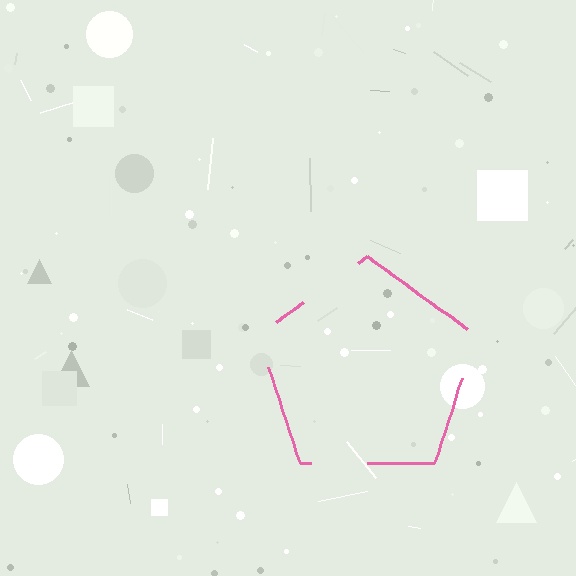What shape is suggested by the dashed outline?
The dashed outline suggests a pentagon.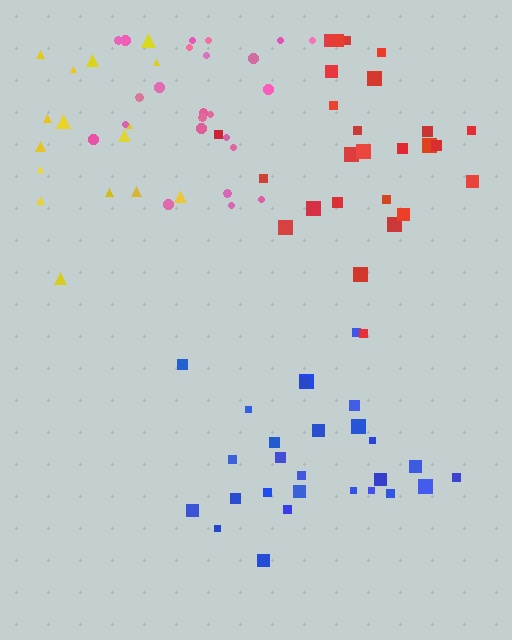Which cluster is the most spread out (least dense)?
Yellow.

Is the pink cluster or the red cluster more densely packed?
Pink.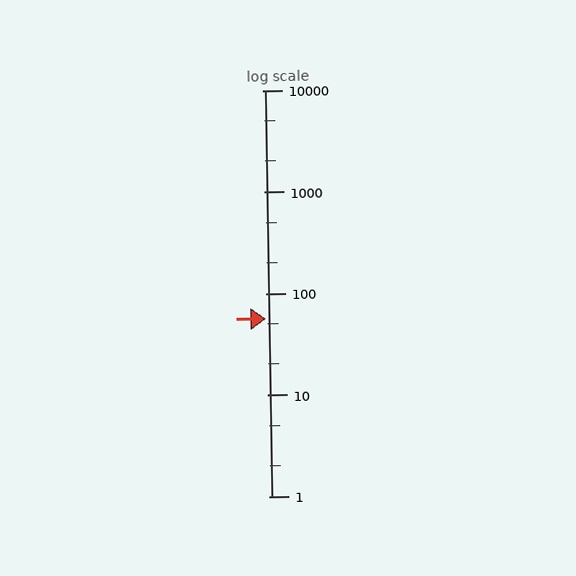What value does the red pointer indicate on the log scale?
The pointer indicates approximately 56.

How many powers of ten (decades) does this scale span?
The scale spans 4 decades, from 1 to 10000.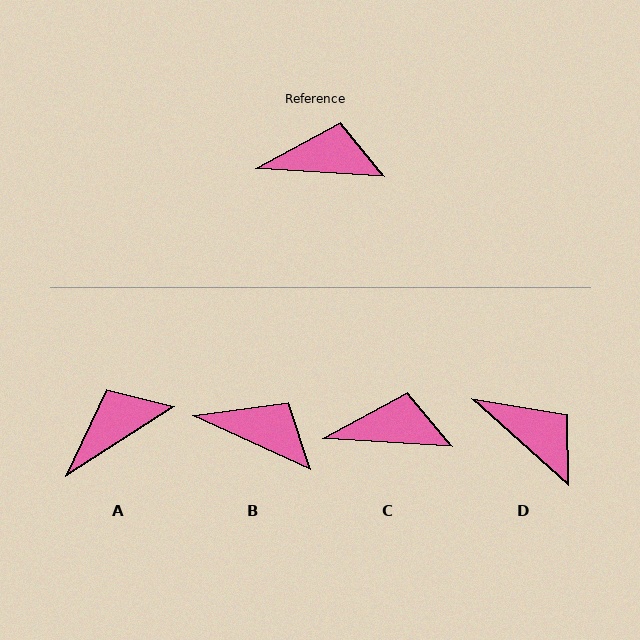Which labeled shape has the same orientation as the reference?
C.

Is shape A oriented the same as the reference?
No, it is off by about 36 degrees.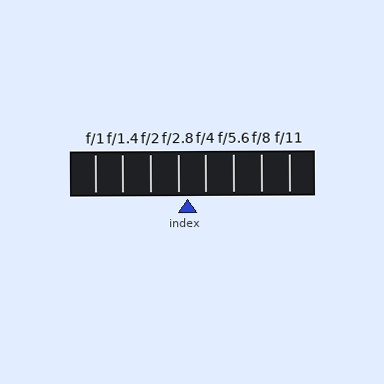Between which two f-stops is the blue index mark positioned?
The index mark is between f/2.8 and f/4.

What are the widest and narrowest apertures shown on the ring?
The widest aperture shown is f/1 and the narrowest is f/11.